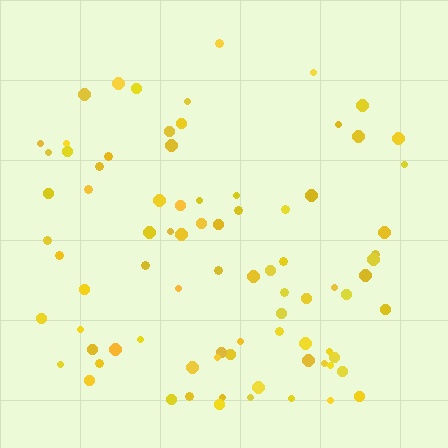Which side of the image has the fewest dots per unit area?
The top.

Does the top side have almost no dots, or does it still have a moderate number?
Still a moderate number, just noticeably fewer than the bottom.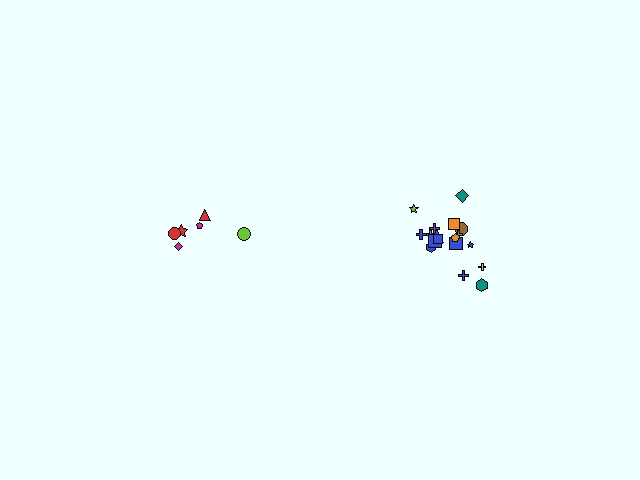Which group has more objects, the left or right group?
The right group.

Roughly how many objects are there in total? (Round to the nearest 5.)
Roughly 25 objects in total.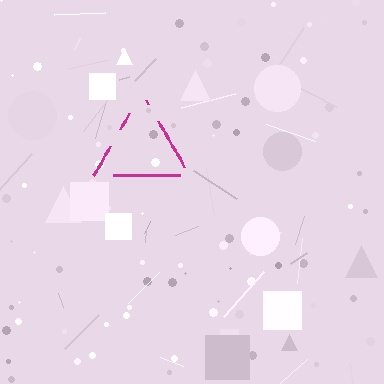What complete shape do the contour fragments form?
The contour fragments form a triangle.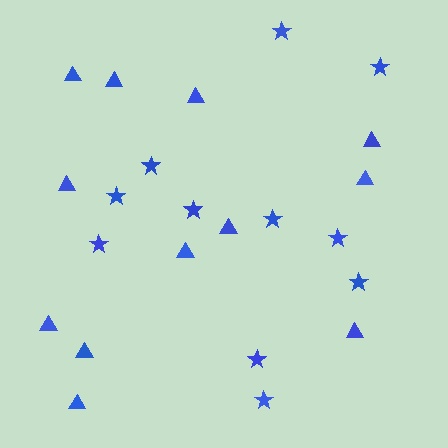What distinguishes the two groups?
There are 2 groups: one group of stars (11) and one group of triangles (12).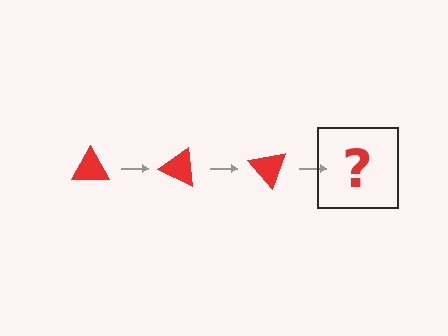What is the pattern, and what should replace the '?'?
The pattern is that the triangle rotates 25 degrees each step. The '?' should be a red triangle rotated 75 degrees.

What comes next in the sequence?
The next element should be a red triangle rotated 75 degrees.